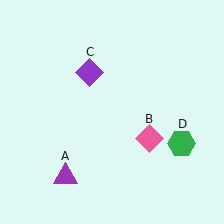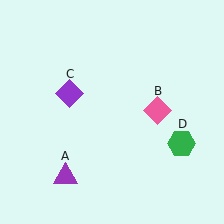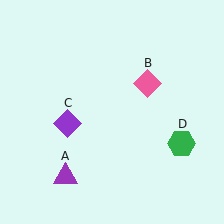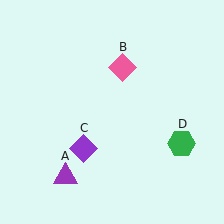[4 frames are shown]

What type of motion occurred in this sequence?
The pink diamond (object B), purple diamond (object C) rotated counterclockwise around the center of the scene.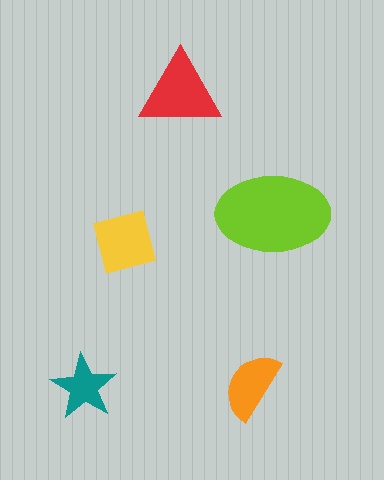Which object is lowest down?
The teal star is bottommost.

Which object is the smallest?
The teal star.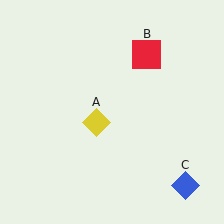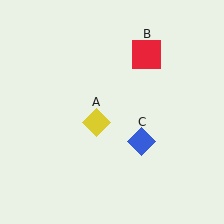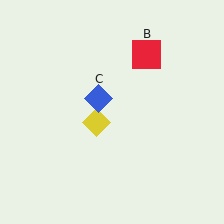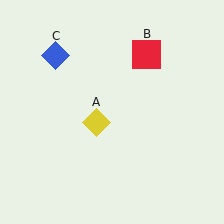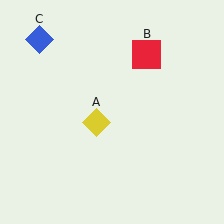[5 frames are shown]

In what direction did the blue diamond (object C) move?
The blue diamond (object C) moved up and to the left.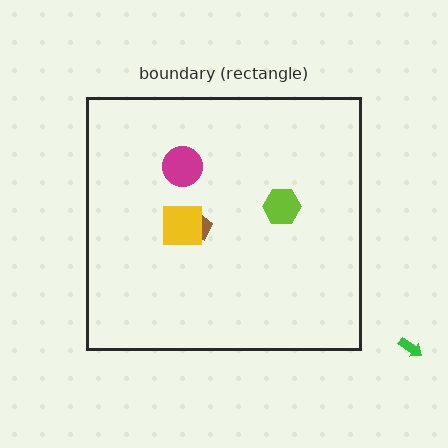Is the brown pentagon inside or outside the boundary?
Inside.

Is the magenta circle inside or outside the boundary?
Inside.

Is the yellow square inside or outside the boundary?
Inside.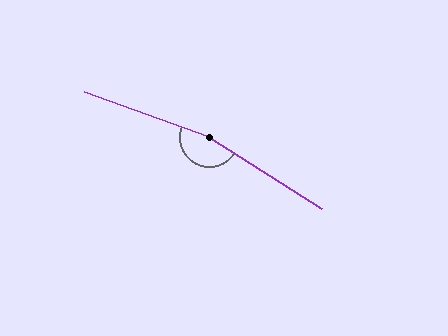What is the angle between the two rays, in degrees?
Approximately 168 degrees.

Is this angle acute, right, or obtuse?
It is obtuse.